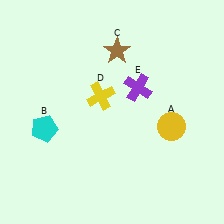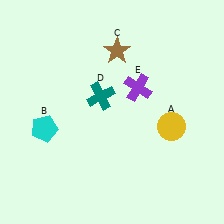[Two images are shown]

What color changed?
The cross (D) changed from yellow in Image 1 to teal in Image 2.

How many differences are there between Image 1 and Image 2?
There is 1 difference between the two images.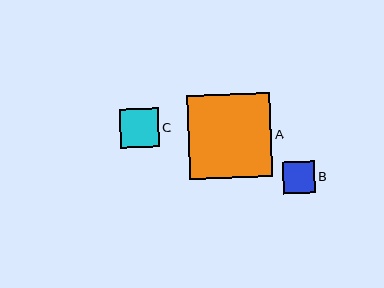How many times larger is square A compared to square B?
Square A is approximately 2.6 times the size of square B.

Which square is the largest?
Square A is the largest with a size of approximately 83 pixels.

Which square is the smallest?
Square B is the smallest with a size of approximately 32 pixels.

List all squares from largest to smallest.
From largest to smallest: A, C, B.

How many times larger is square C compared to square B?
Square C is approximately 1.2 times the size of square B.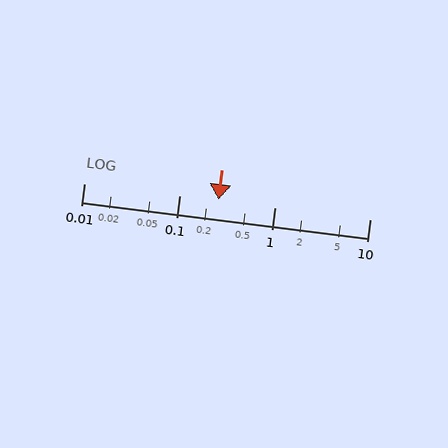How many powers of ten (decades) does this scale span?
The scale spans 3 decades, from 0.01 to 10.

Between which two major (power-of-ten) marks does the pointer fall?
The pointer is between 0.1 and 1.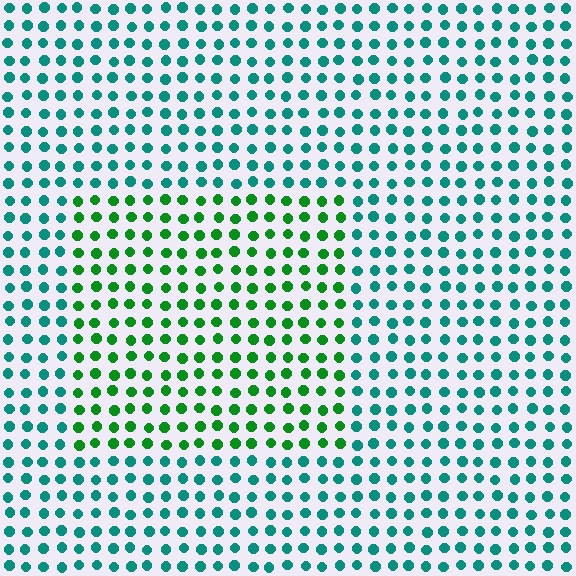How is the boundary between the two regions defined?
The boundary is defined purely by a slight shift in hue (about 45 degrees). Spacing, size, and orientation are identical on both sides.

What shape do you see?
I see a rectangle.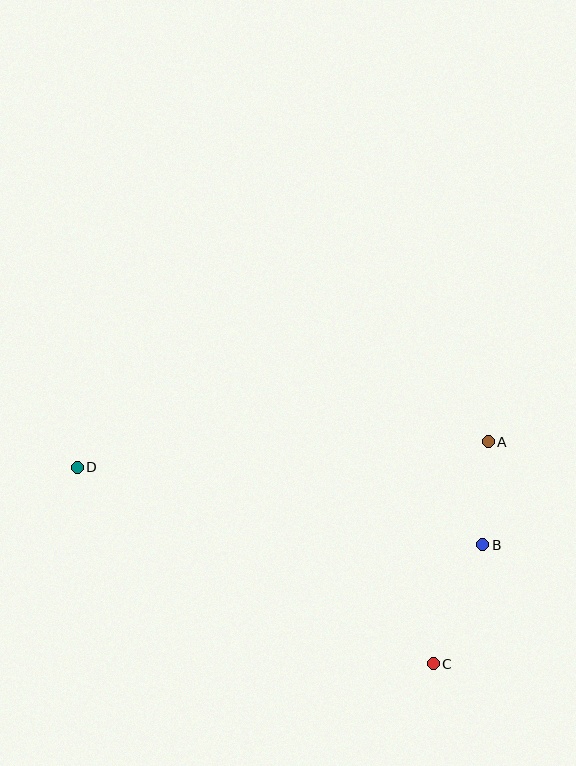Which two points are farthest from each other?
Points B and D are farthest from each other.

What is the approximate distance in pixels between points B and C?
The distance between B and C is approximately 129 pixels.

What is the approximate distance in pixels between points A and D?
The distance between A and D is approximately 412 pixels.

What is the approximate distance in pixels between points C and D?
The distance between C and D is approximately 406 pixels.